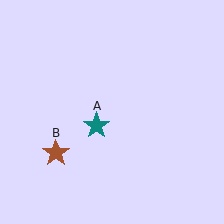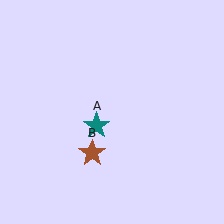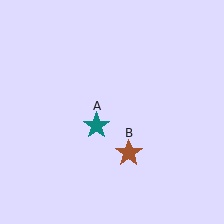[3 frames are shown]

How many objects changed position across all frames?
1 object changed position: brown star (object B).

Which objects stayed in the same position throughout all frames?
Teal star (object A) remained stationary.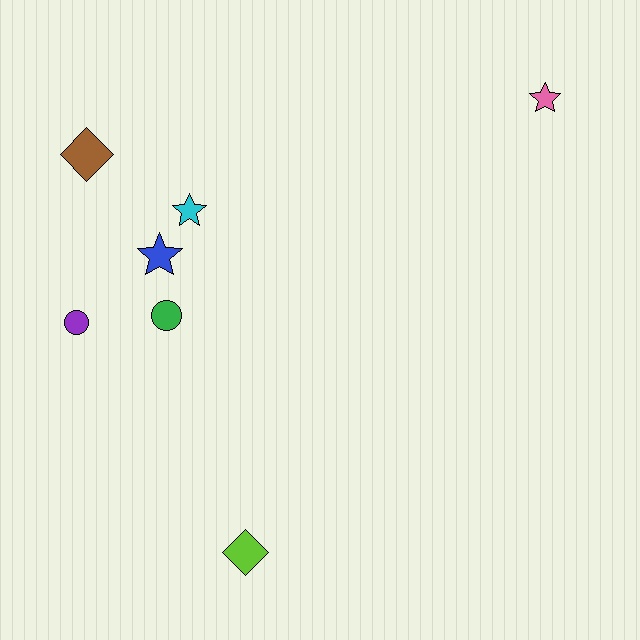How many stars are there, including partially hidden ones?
There are 3 stars.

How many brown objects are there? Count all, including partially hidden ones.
There is 1 brown object.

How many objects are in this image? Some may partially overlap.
There are 7 objects.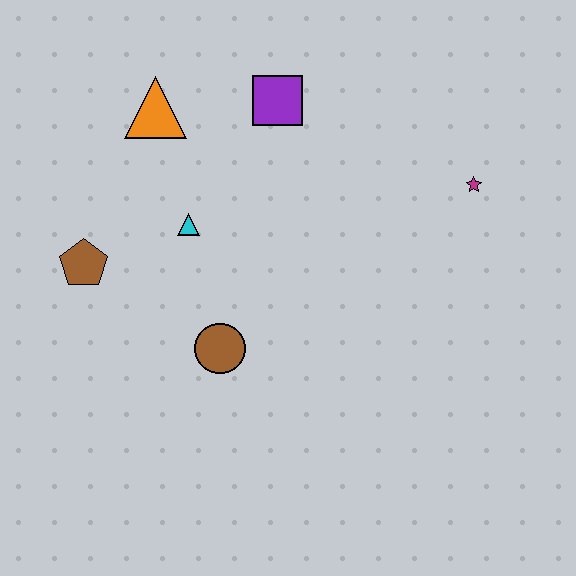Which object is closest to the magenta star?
The purple square is closest to the magenta star.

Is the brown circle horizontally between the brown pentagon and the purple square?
Yes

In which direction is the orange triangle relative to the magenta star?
The orange triangle is to the left of the magenta star.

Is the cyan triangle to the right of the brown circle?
No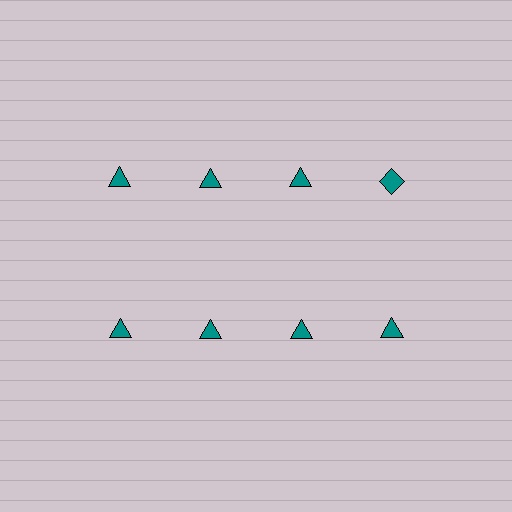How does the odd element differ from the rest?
It has a different shape: diamond instead of triangle.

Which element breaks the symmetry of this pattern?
The teal diamond in the top row, second from right column breaks the symmetry. All other shapes are teal triangles.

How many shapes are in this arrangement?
There are 8 shapes arranged in a grid pattern.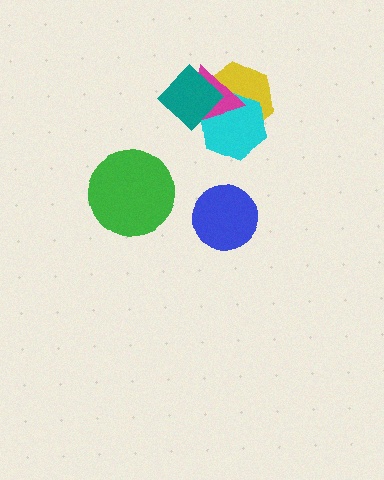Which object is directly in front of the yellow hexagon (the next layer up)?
The cyan hexagon is directly in front of the yellow hexagon.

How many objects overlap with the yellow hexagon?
3 objects overlap with the yellow hexagon.